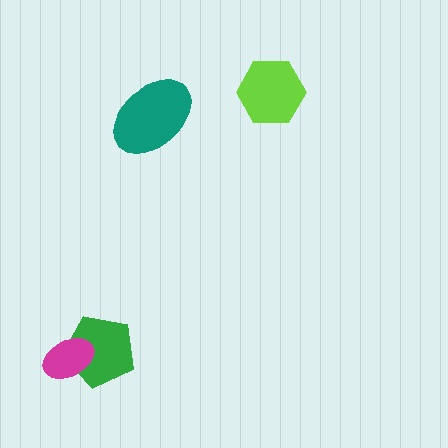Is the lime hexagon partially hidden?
No, no other shape covers it.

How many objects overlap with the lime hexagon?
0 objects overlap with the lime hexagon.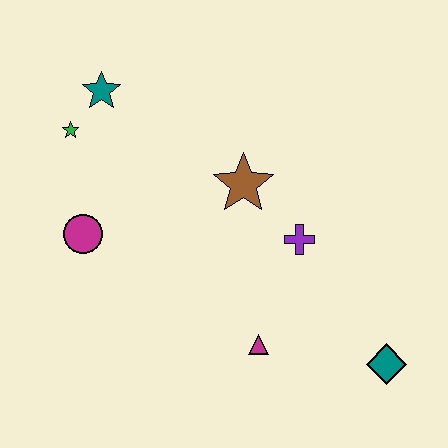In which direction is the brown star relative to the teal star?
The brown star is to the right of the teal star.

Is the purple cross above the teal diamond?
Yes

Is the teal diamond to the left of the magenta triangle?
No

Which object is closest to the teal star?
The green star is closest to the teal star.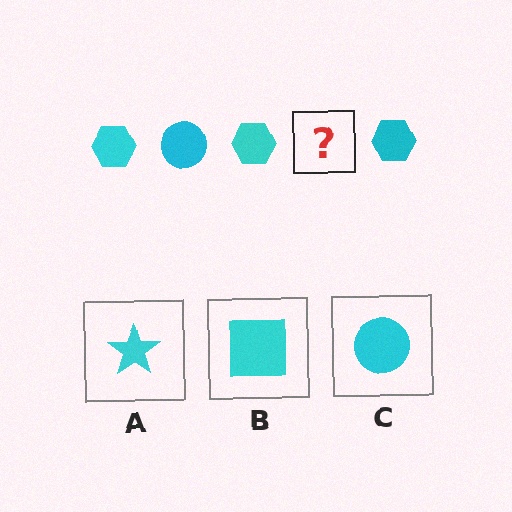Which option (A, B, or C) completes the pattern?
C.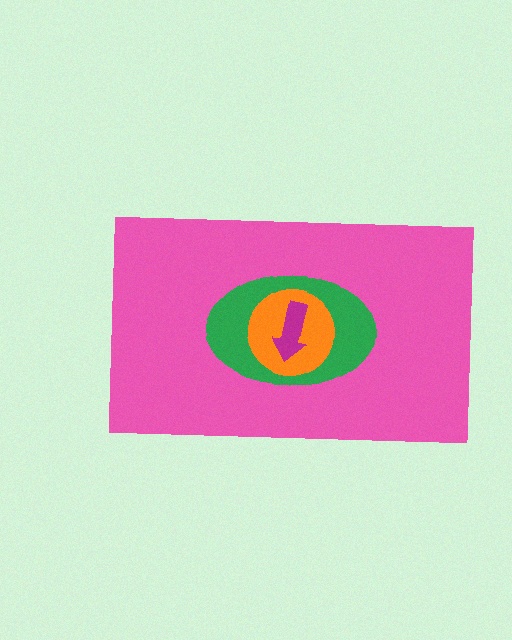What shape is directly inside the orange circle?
The magenta arrow.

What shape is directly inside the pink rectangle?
The green ellipse.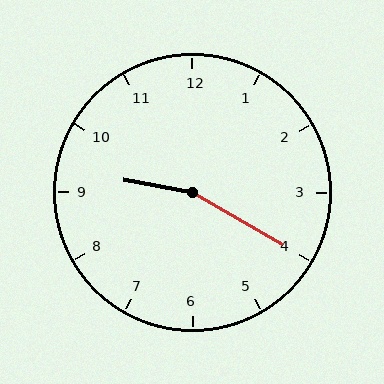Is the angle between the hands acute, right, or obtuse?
It is obtuse.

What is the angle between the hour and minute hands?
Approximately 160 degrees.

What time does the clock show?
9:20.